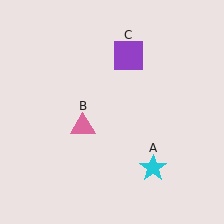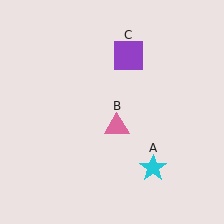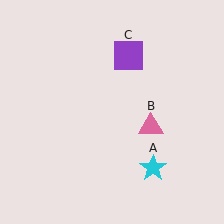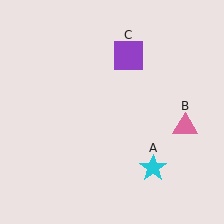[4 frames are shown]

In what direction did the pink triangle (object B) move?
The pink triangle (object B) moved right.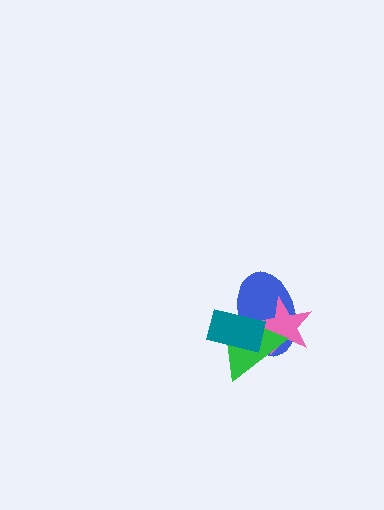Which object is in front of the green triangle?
The teal rectangle is in front of the green triangle.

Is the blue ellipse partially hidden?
Yes, it is partially covered by another shape.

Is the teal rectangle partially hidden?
No, no other shape covers it.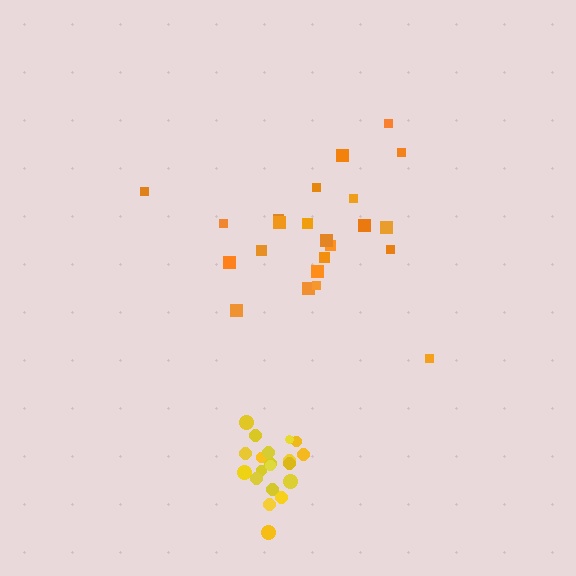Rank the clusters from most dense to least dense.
yellow, orange.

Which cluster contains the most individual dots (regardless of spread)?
Orange (23).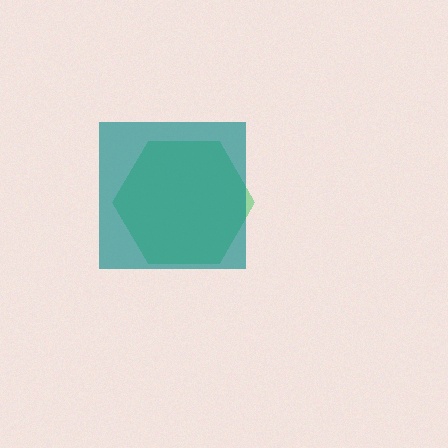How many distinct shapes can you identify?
There are 2 distinct shapes: a green hexagon, a teal square.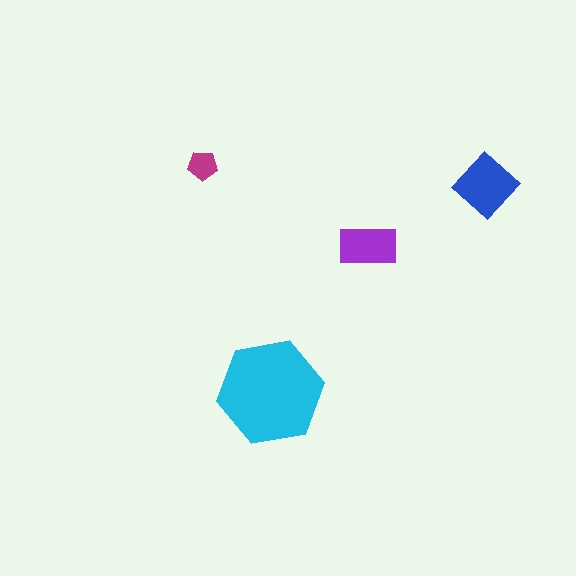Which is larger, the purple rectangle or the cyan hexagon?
The cyan hexagon.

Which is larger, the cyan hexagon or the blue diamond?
The cyan hexagon.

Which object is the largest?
The cyan hexagon.